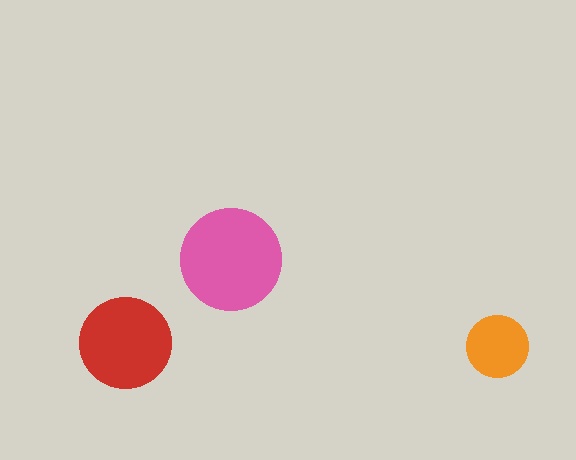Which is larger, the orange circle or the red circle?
The red one.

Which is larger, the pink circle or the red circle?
The pink one.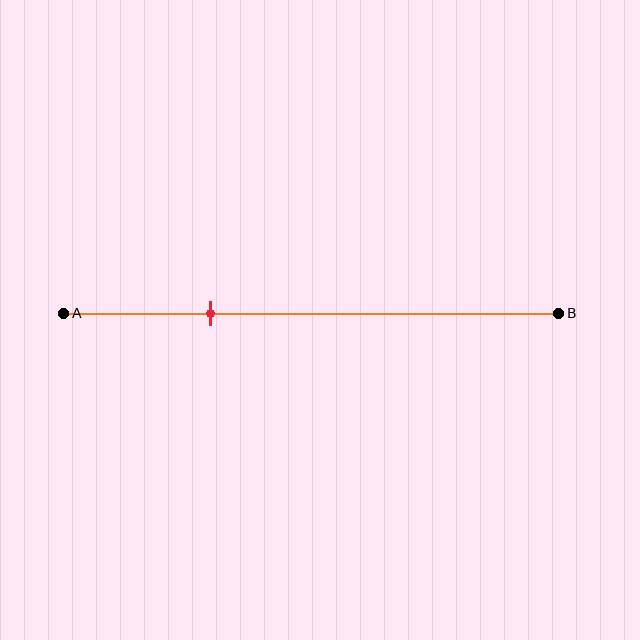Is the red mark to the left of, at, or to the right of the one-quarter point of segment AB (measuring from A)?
The red mark is to the right of the one-quarter point of segment AB.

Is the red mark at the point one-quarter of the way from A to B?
No, the mark is at about 30% from A, not at the 25% one-quarter point.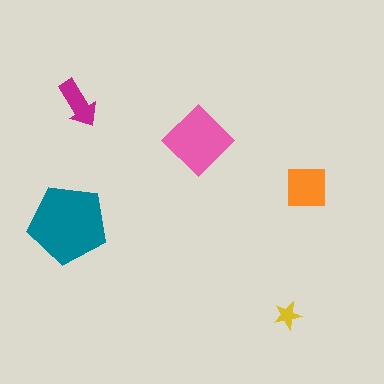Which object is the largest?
The teal pentagon.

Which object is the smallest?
The yellow star.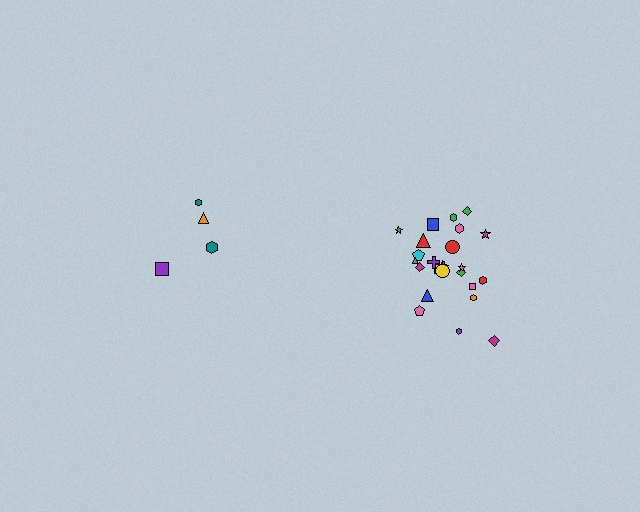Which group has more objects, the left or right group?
The right group.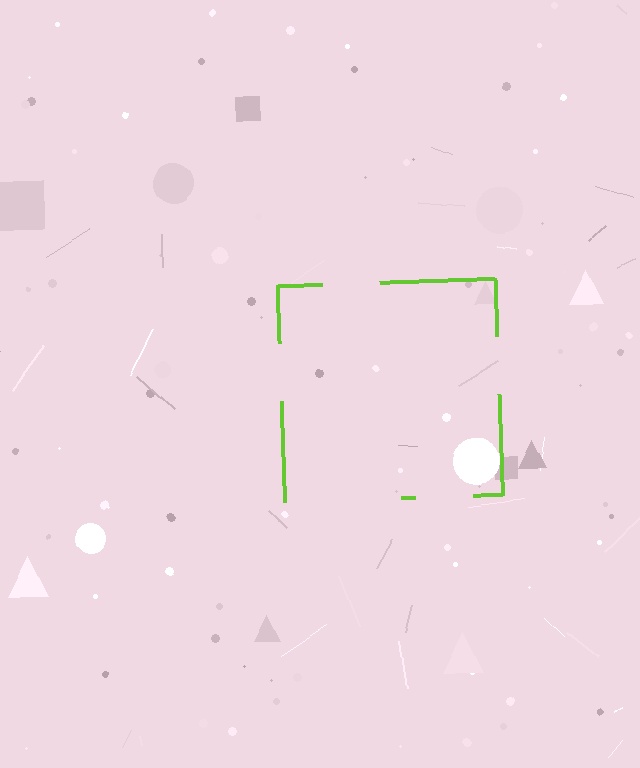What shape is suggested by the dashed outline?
The dashed outline suggests a square.